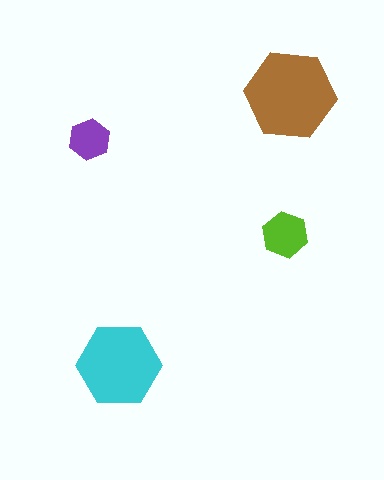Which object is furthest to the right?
The brown hexagon is rightmost.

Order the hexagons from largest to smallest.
the brown one, the cyan one, the lime one, the purple one.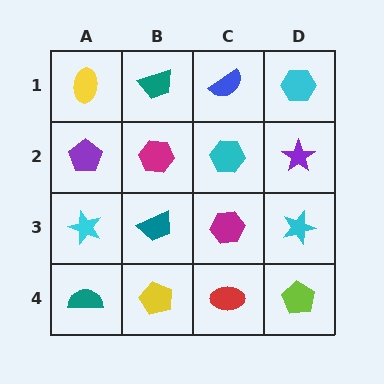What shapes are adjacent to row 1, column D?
A purple star (row 2, column D), a blue semicircle (row 1, column C).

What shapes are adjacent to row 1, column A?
A purple pentagon (row 2, column A), a teal trapezoid (row 1, column B).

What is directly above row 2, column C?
A blue semicircle.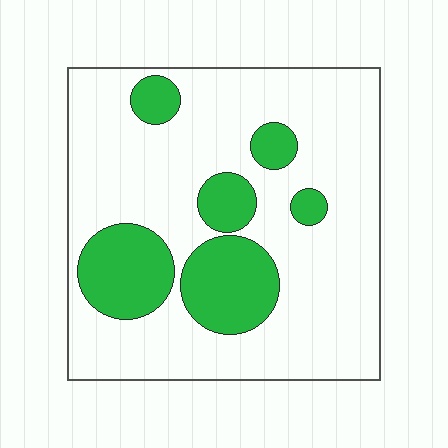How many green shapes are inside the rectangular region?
6.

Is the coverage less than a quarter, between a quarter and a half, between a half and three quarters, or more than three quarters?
Less than a quarter.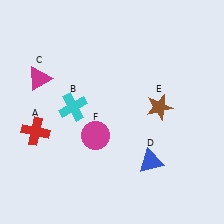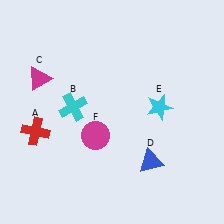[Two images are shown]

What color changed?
The star (E) changed from brown in Image 1 to cyan in Image 2.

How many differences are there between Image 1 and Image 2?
There is 1 difference between the two images.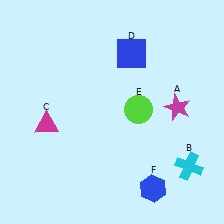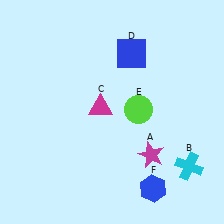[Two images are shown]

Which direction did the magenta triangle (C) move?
The magenta triangle (C) moved right.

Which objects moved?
The objects that moved are: the magenta star (A), the magenta triangle (C).